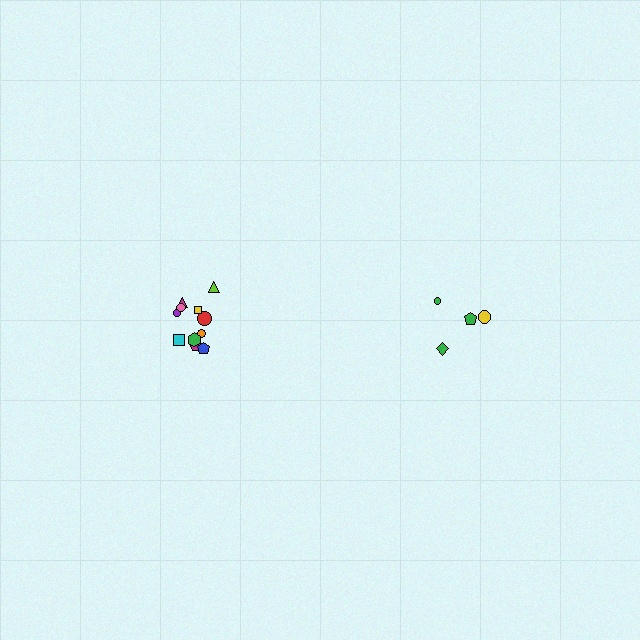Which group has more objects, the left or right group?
The left group.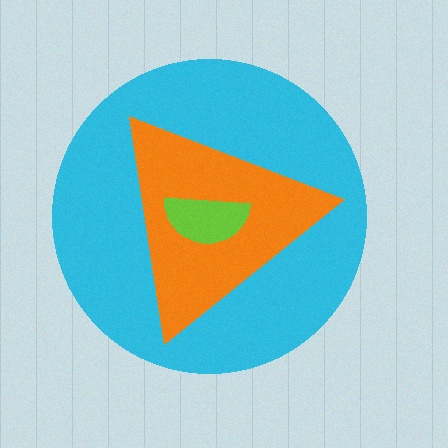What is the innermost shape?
The lime semicircle.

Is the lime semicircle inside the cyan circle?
Yes.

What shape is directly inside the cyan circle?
The orange triangle.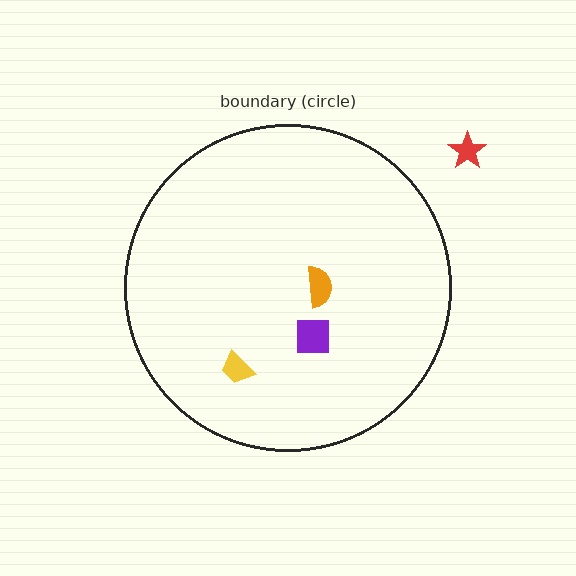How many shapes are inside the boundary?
3 inside, 1 outside.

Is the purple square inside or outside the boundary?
Inside.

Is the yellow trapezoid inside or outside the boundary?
Inside.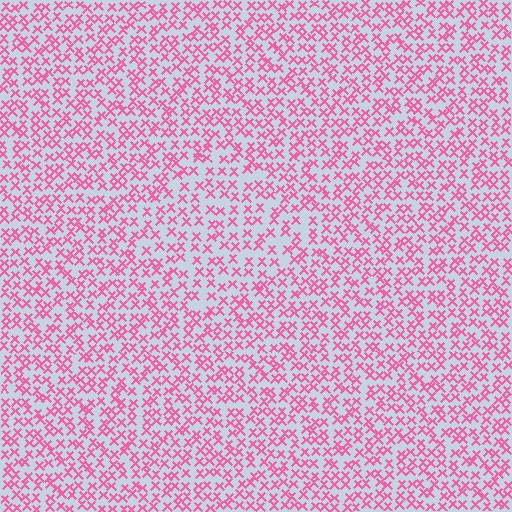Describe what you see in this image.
The image contains small pink elements arranged at two different densities. A diamond-shaped region is visible where the elements are less densely packed than the surrounding area.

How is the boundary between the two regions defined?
The boundary is defined by a change in element density (approximately 1.4x ratio). All elements are the same color, size, and shape.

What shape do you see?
I see a diamond.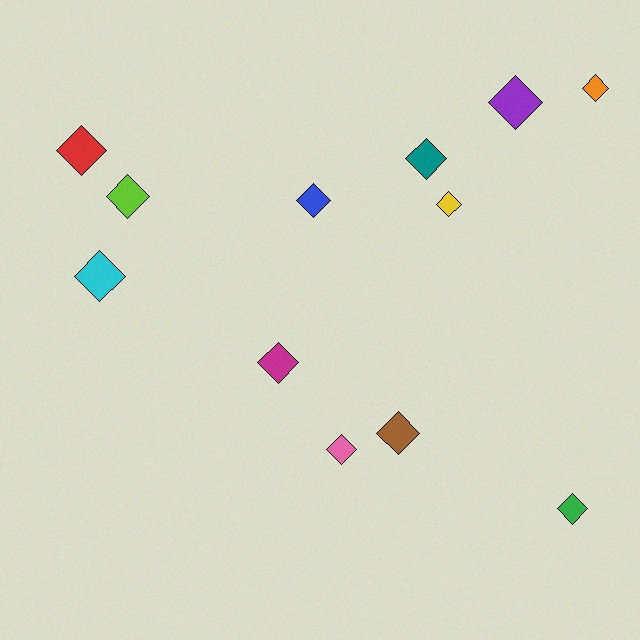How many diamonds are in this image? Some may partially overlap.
There are 12 diamonds.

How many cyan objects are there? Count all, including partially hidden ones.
There is 1 cyan object.